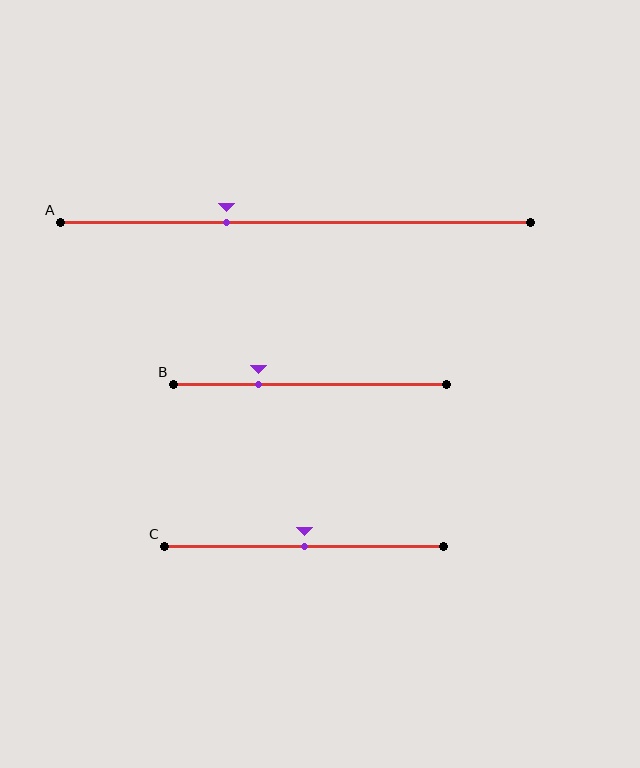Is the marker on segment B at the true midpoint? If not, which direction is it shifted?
No, the marker on segment B is shifted to the left by about 19% of the segment length.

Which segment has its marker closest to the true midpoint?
Segment C has its marker closest to the true midpoint.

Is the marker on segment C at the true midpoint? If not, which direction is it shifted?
Yes, the marker on segment C is at the true midpoint.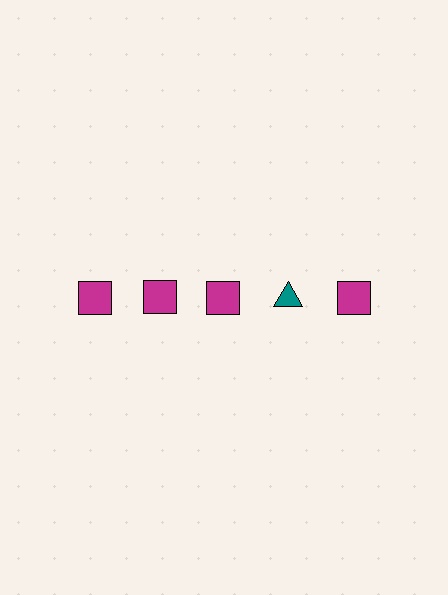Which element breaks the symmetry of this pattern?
The teal triangle in the top row, second from right column breaks the symmetry. All other shapes are magenta squares.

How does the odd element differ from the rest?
It differs in both color (teal instead of magenta) and shape (triangle instead of square).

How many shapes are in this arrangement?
There are 5 shapes arranged in a grid pattern.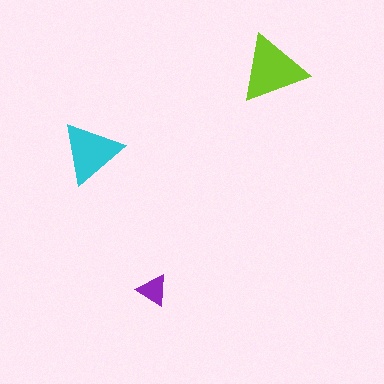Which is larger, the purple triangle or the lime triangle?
The lime one.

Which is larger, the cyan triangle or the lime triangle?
The lime one.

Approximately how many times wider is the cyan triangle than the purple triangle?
About 2 times wider.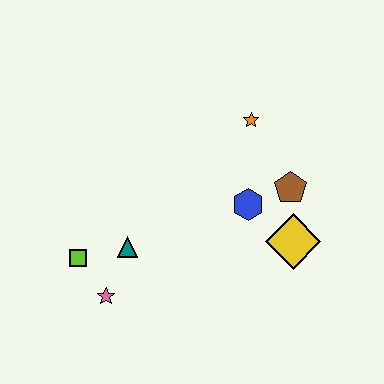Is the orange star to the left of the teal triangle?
No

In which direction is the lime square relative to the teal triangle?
The lime square is to the left of the teal triangle.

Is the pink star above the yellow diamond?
No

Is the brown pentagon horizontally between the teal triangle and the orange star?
No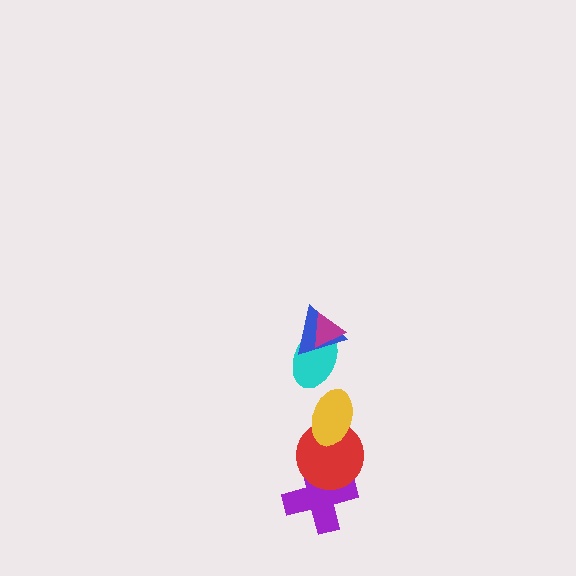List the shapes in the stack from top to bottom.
From top to bottom: the magenta triangle, the blue triangle, the cyan ellipse, the yellow ellipse, the red circle, the purple cross.